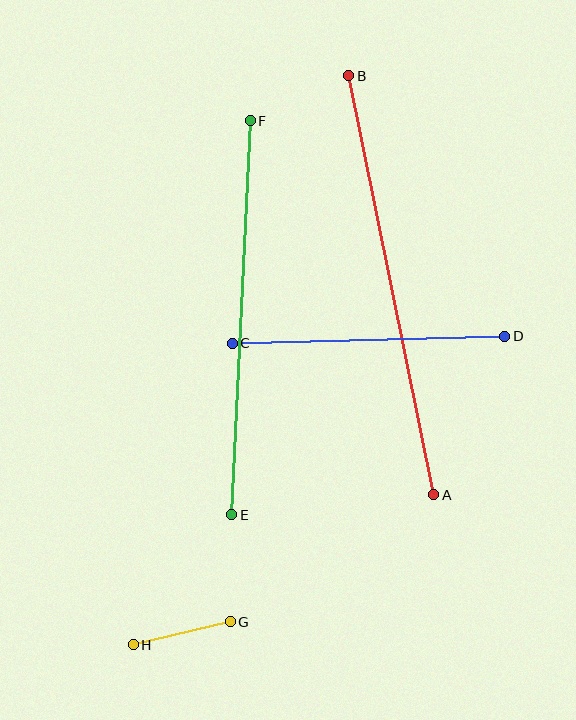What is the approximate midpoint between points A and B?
The midpoint is at approximately (391, 285) pixels.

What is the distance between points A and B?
The distance is approximately 427 pixels.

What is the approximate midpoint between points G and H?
The midpoint is at approximately (182, 633) pixels.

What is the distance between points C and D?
The distance is approximately 272 pixels.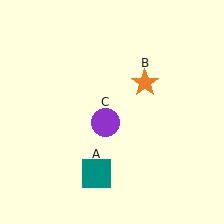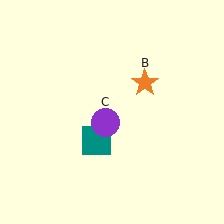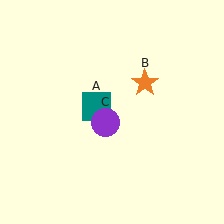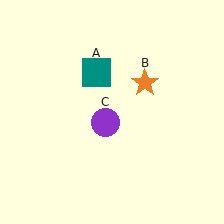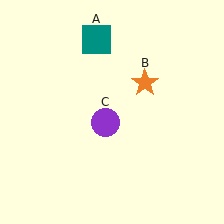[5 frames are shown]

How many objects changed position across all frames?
1 object changed position: teal square (object A).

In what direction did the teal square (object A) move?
The teal square (object A) moved up.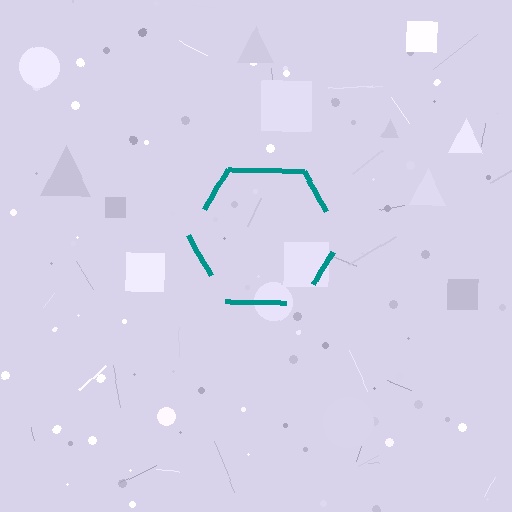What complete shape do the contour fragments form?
The contour fragments form a hexagon.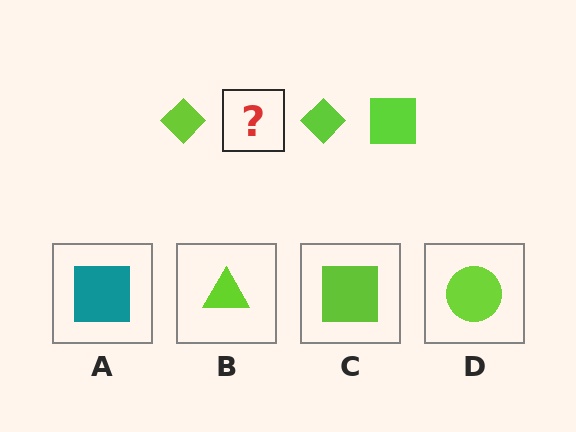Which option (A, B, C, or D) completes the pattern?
C.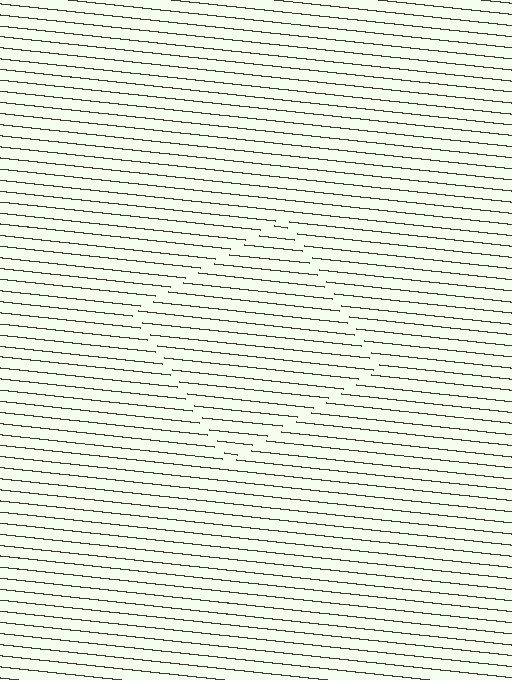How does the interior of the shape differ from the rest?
The interior of the shape contains the same grating, shifted by half a period — the contour is defined by the phase discontinuity where line-ends from the inner and outer gratings abut.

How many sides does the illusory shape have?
4 sides — the line-ends trace a square.